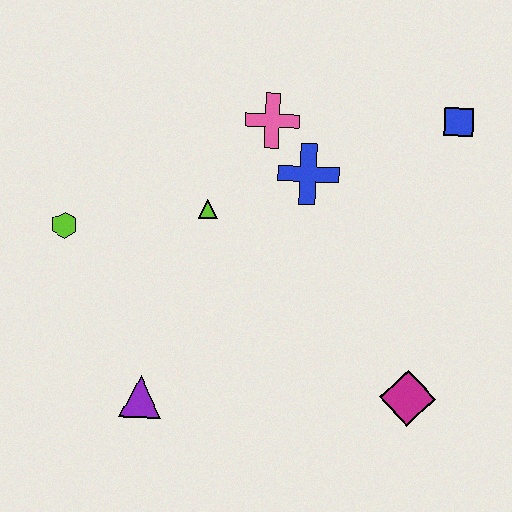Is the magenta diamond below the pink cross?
Yes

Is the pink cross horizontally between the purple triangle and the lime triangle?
No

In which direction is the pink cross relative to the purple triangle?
The pink cross is above the purple triangle.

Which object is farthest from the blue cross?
The purple triangle is farthest from the blue cross.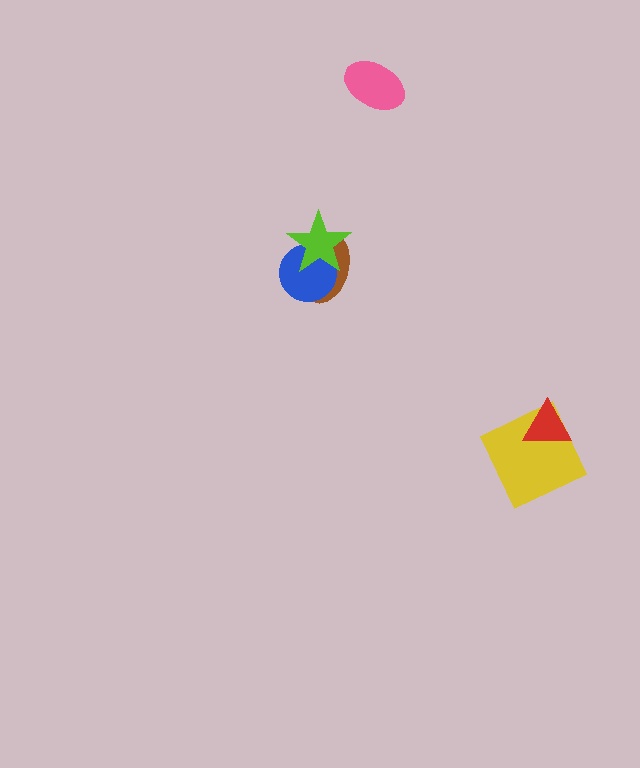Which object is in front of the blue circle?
The lime star is in front of the blue circle.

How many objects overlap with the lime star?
2 objects overlap with the lime star.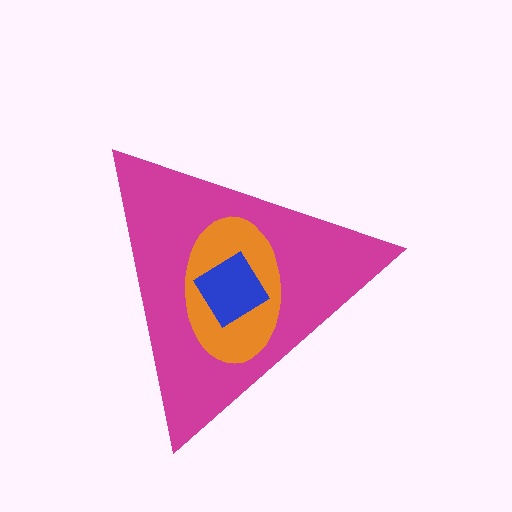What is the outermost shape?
The magenta triangle.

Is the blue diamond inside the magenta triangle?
Yes.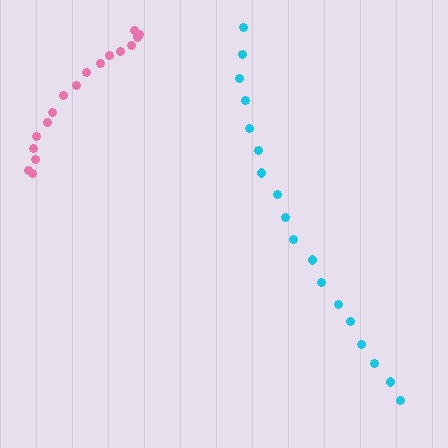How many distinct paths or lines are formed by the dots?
There are 2 distinct paths.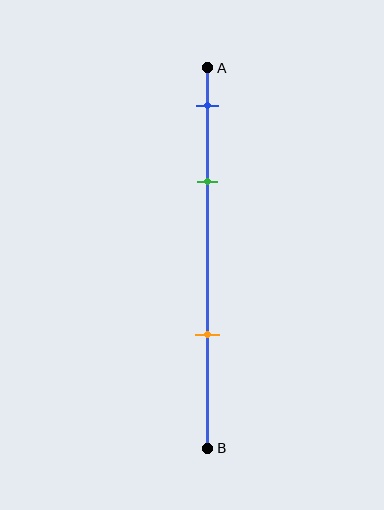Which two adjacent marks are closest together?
The blue and green marks are the closest adjacent pair.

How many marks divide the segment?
There are 3 marks dividing the segment.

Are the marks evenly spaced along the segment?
No, the marks are not evenly spaced.